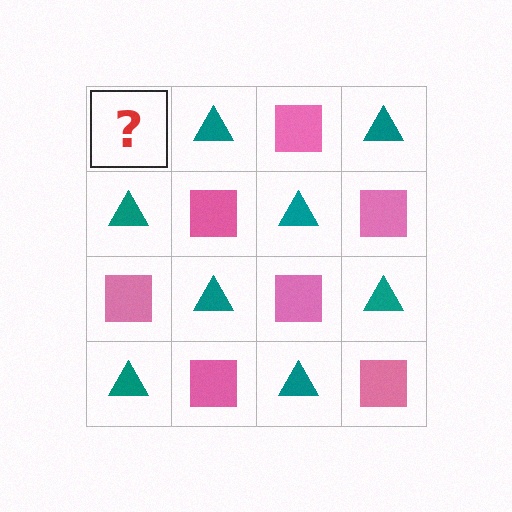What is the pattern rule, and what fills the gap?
The rule is that it alternates pink square and teal triangle in a checkerboard pattern. The gap should be filled with a pink square.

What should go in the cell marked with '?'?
The missing cell should contain a pink square.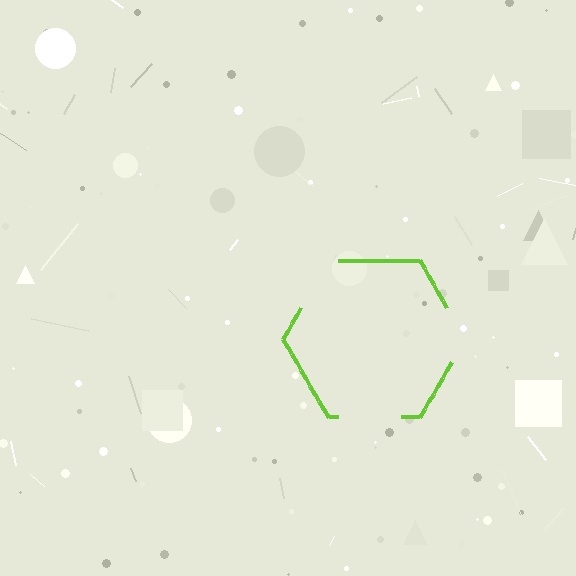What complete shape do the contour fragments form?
The contour fragments form a hexagon.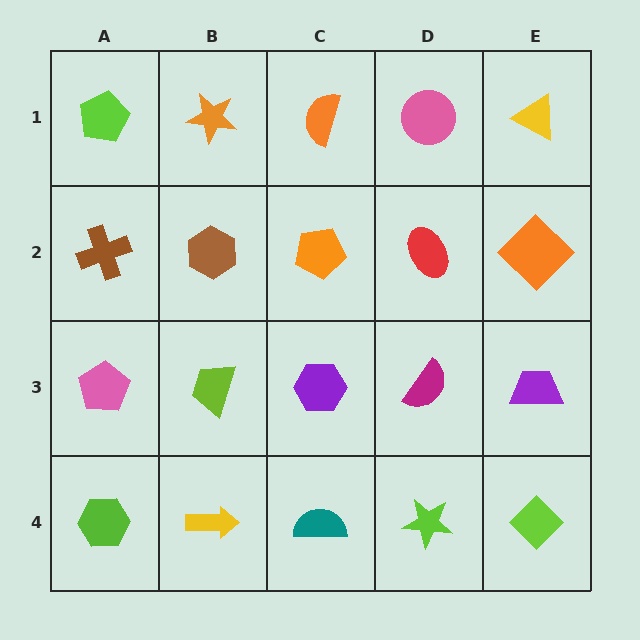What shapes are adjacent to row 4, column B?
A lime trapezoid (row 3, column B), a lime hexagon (row 4, column A), a teal semicircle (row 4, column C).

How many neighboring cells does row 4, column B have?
3.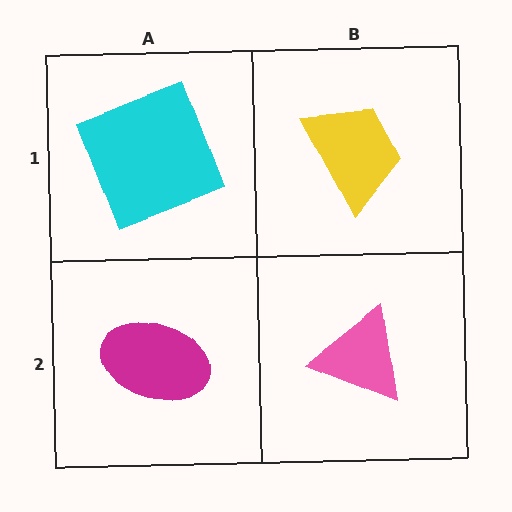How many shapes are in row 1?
2 shapes.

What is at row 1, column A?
A cyan square.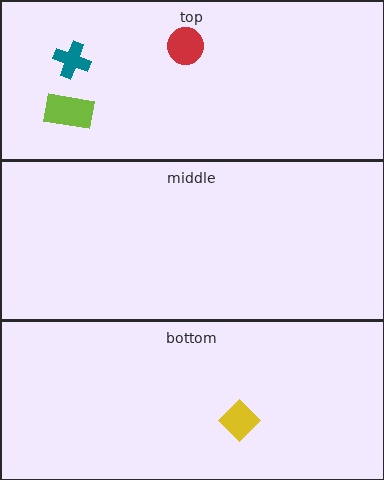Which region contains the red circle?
The top region.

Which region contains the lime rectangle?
The top region.